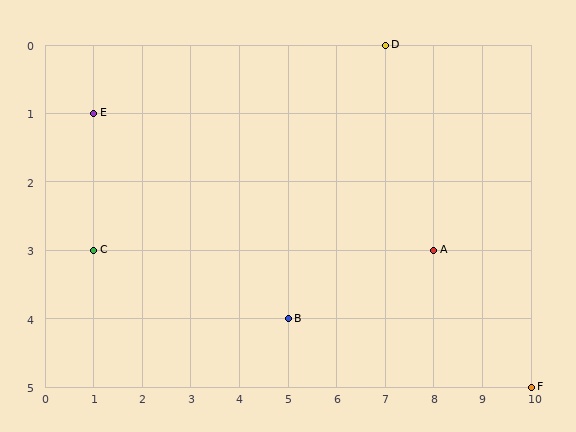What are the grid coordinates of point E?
Point E is at grid coordinates (1, 1).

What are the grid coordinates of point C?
Point C is at grid coordinates (1, 3).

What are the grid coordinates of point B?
Point B is at grid coordinates (5, 4).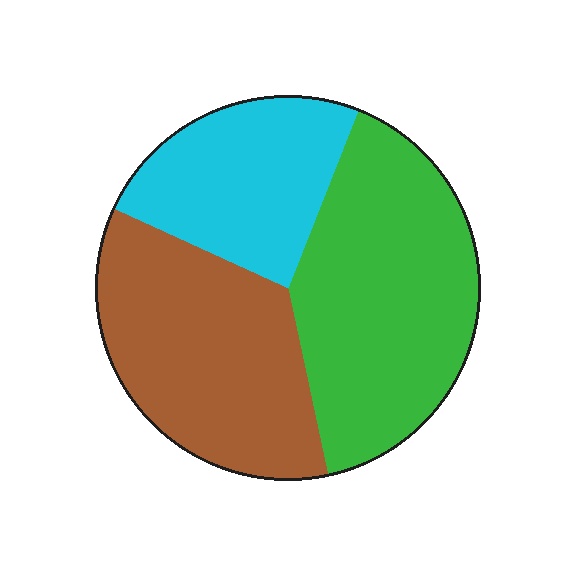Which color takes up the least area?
Cyan, at roughly 25%.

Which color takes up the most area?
Green, at roughly 40%.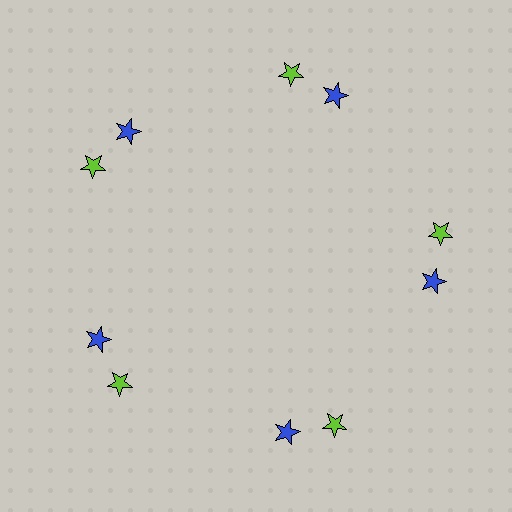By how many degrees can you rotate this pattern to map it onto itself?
The pattern maps onto itself every 72 degrees of rotation.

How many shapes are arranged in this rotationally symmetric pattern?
There are 10 shapes, arranged in 5 groups of 2.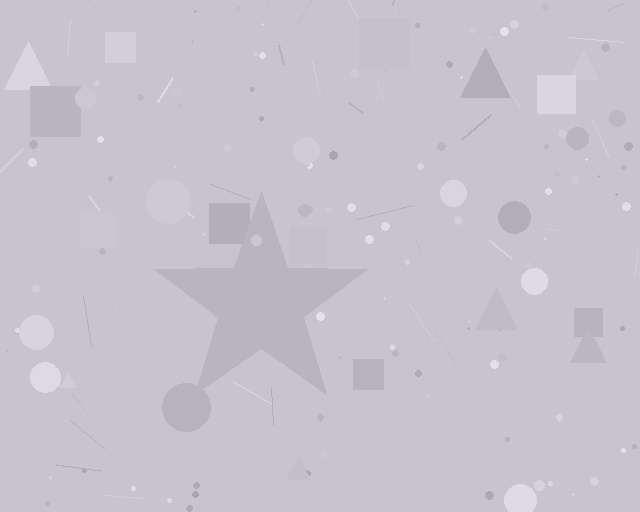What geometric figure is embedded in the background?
A star is embedded in the background.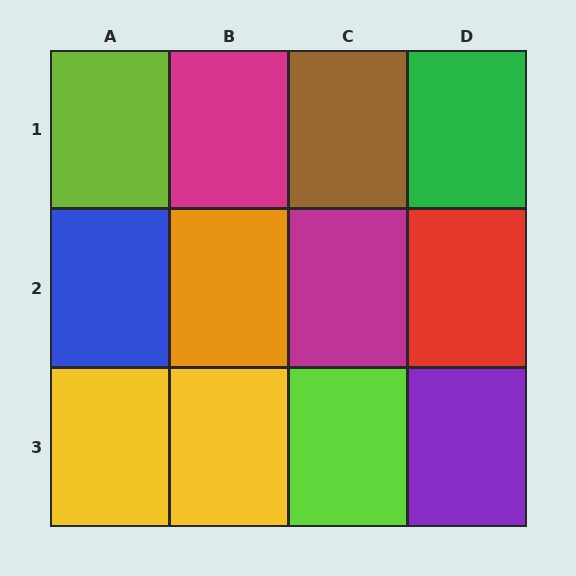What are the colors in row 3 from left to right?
Yellow, yellow, lime, purple.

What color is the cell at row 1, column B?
Magenta.